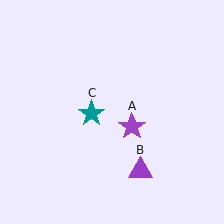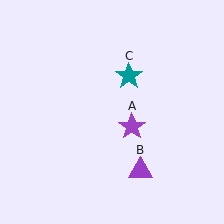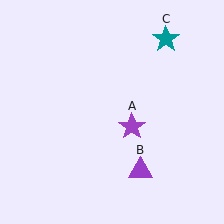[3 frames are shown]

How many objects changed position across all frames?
1 object changed position: teal star (object C).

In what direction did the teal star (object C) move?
The teal star (object C) moved up and to the right.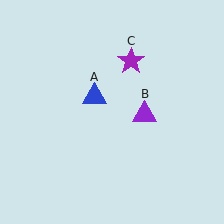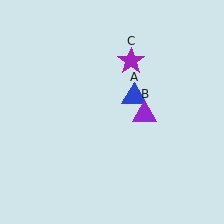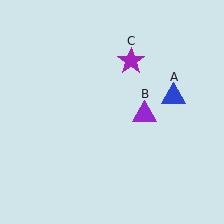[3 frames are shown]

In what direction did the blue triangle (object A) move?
The blue triangle (object A) moved right.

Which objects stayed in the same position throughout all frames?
Purple triangle (object B) and purple star (object C) remained stationary.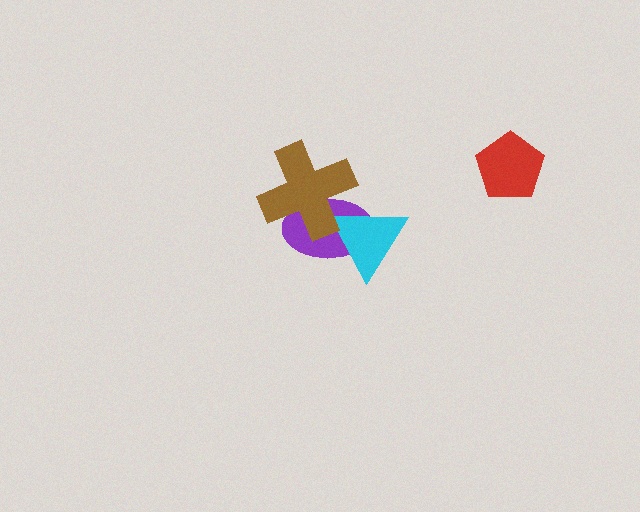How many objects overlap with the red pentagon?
0 objects overlap with the red pentagon.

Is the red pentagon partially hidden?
No, no other shape covers it.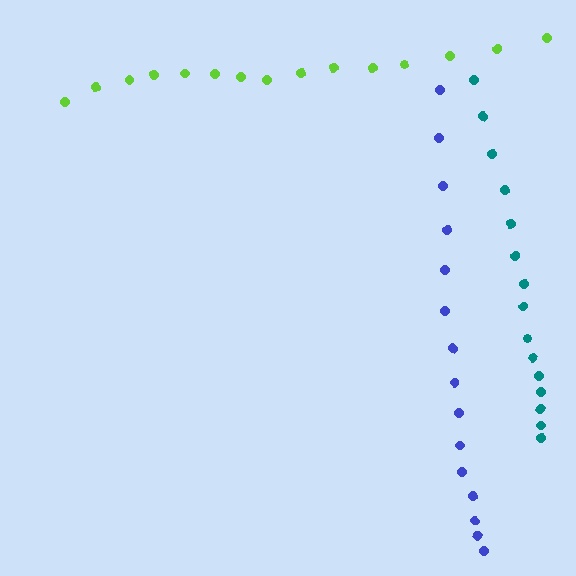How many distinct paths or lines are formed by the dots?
There are 3 distinct paths.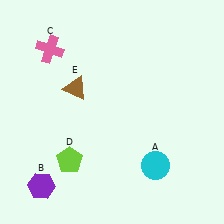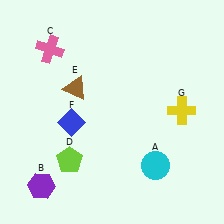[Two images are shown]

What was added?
A blue diamond (F), a yellow cross (G) were added in Image 2.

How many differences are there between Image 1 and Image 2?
There are 2 differences between the two images.